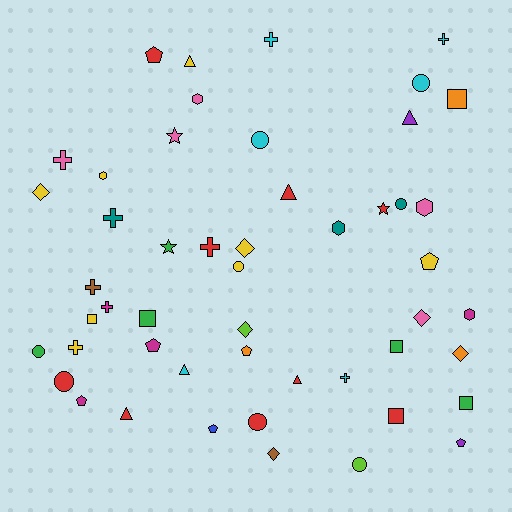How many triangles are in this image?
There are 6 triangles.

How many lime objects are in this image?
There are 2 lime objects.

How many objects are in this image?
There are 50 objects.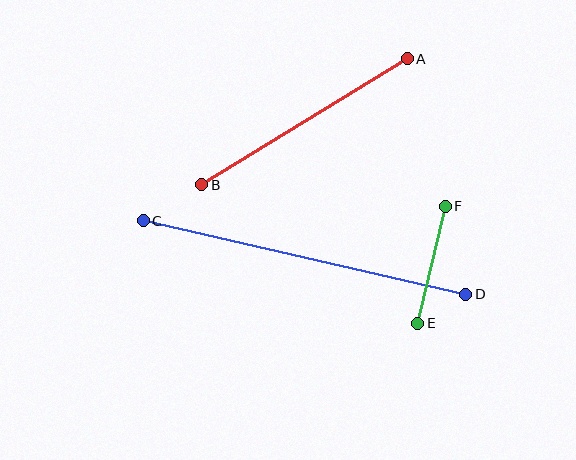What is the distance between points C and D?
The distance is approximately 331 pixels.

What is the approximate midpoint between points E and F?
The midpoint is at approximately (431, 265) pixels.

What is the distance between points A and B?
The distance is approximately 241 pixels.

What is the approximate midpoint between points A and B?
The midpoint is at approximately (305, 122) pixels.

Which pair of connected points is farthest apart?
Points C and D are farthest apart.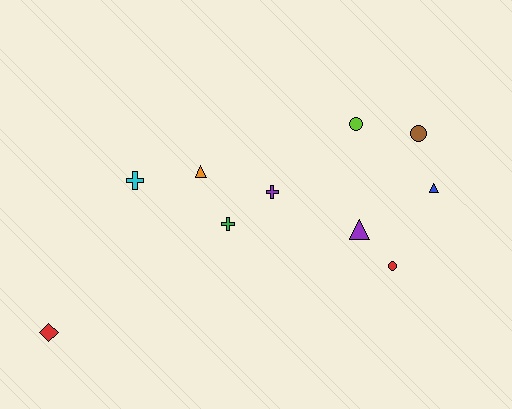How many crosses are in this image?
There are 3 crosses.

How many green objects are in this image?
There is 1 green object.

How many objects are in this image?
There are 10 objects.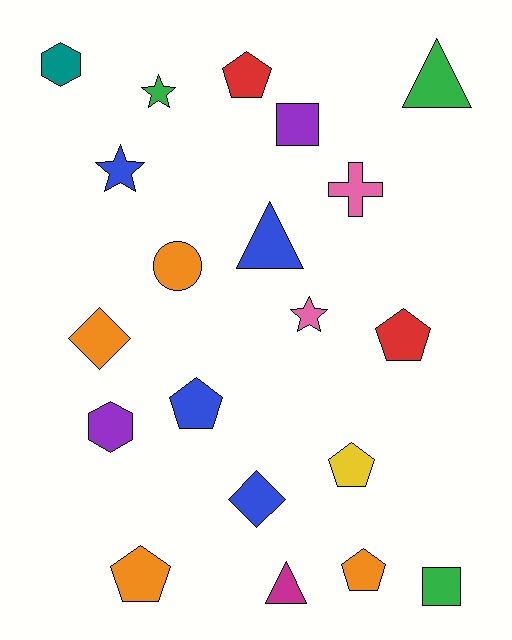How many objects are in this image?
There are 20 objects.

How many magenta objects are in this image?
There is 1 magenta object.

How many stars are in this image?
There are 3 stars.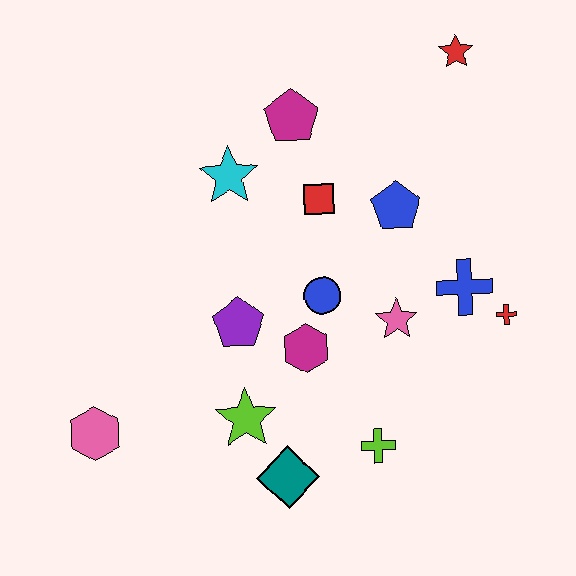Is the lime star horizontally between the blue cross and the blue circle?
No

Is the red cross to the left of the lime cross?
No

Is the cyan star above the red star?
No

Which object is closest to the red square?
The blue pentagon is closest to the red square.